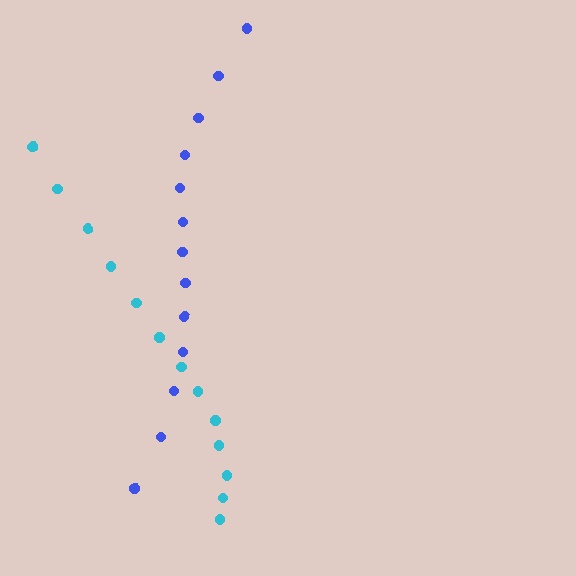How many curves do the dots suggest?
There are 2 distinct paths.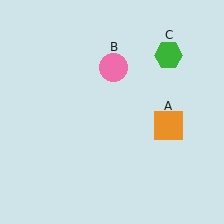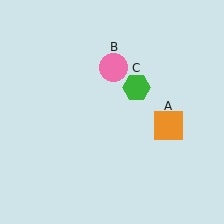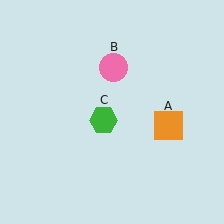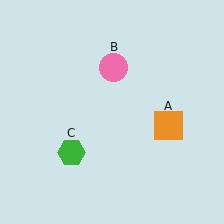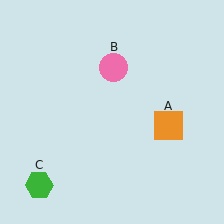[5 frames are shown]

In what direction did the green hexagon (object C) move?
The green hexagon (object C) moved down and to the left.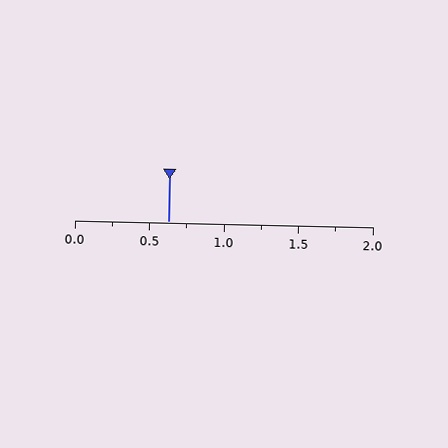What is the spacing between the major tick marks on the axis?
The major ticks are spaced 0.5 apart.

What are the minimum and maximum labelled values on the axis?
The axis runs from 0.0 to 2.0.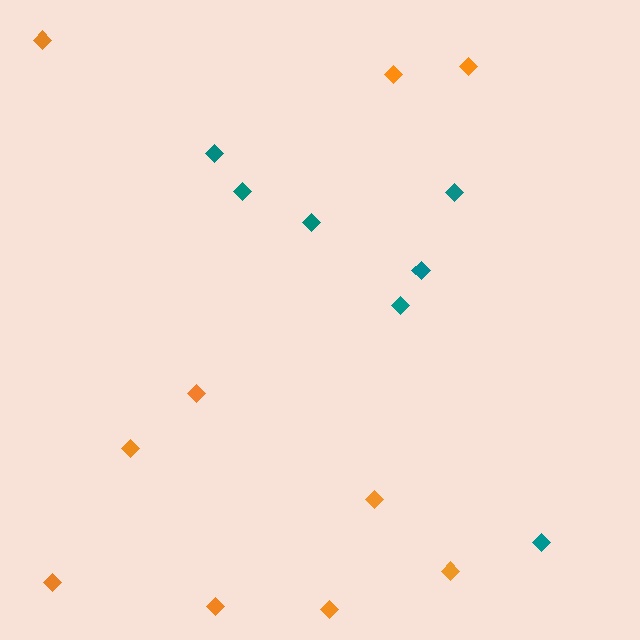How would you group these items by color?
There are 2 groups: one group of teal diamonds (7) and one group of orange diamonds (10).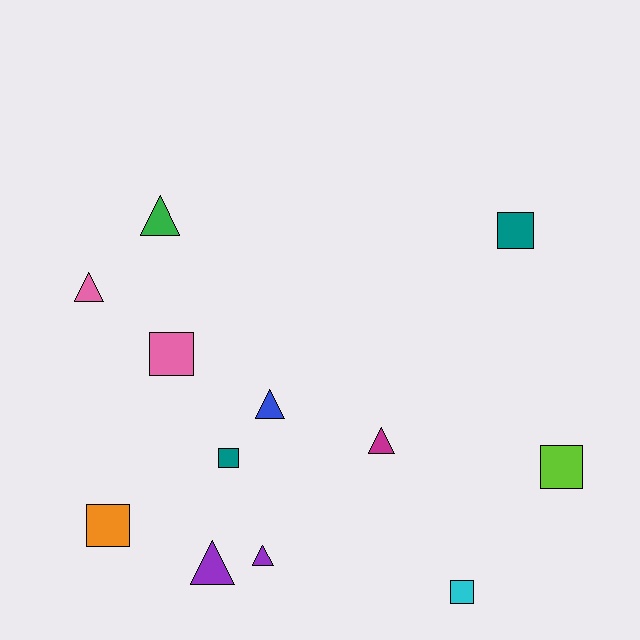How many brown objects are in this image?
There are no brown objects.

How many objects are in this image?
There are 12 objects.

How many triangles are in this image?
There are 6 triangles.